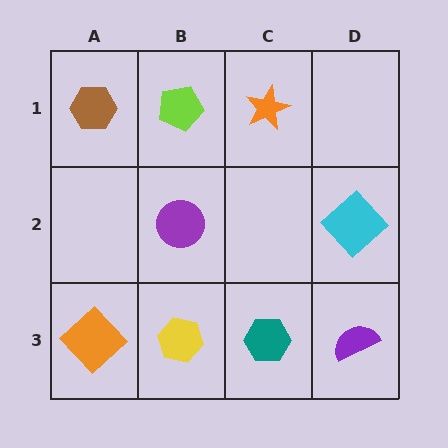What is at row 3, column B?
A yellow hexagon.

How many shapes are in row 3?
4 shapes.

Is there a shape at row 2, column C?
No, that cell is empty.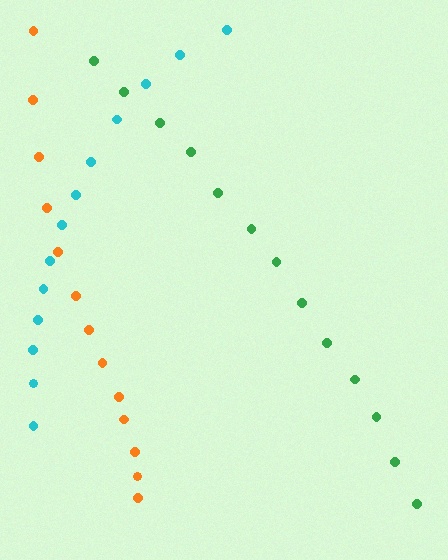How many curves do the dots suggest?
There are 3 distinct paths.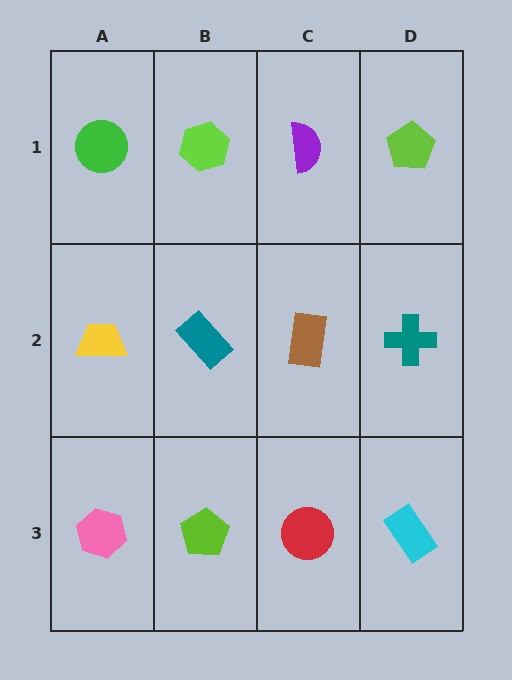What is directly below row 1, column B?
A teal rectangle.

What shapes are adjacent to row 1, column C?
A brown rectangle (row 2, column C), a lime hexagon (row 1, column B), a lime pentagon (row 1, column D).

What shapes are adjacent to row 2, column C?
A purple semicircle (row 1, column C), a red circle (row 3, column C), a teal rectangle (row 2, column B), a teal cross (row 2, column D).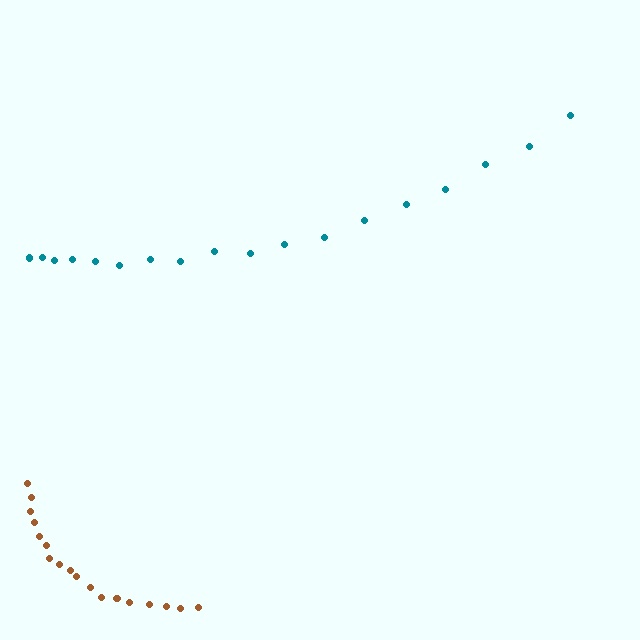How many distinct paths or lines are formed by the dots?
There are 2 distinct paths.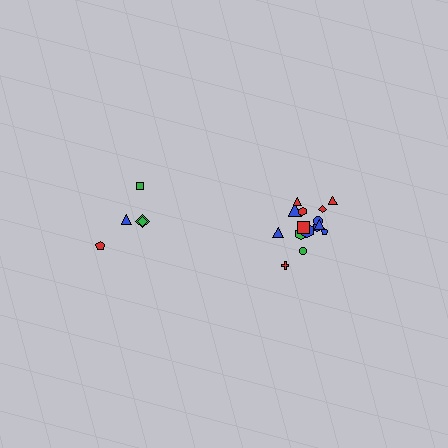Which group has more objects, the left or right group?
The right group.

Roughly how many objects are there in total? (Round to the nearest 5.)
Roughly 20 objects in total.